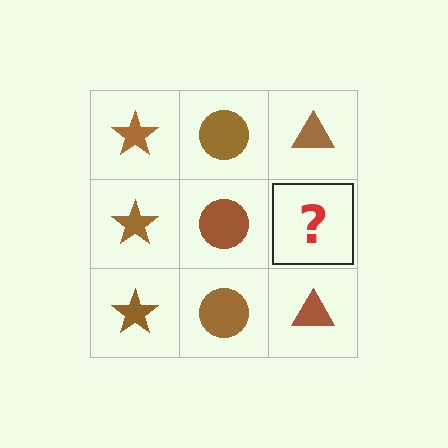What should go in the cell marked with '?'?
The missing cell should contain a brown triangle.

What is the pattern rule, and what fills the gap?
The rule is that each column has a consistent shape. The gap should be filled with a brown triangle.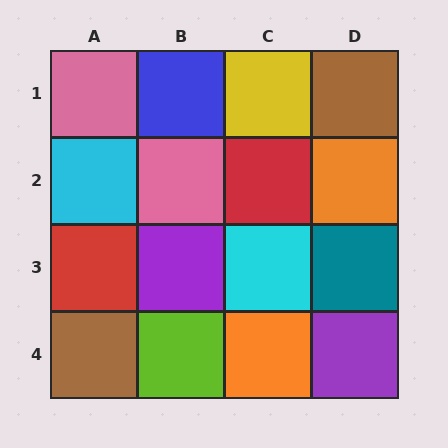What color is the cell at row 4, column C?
Orange.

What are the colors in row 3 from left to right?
Red, purple, cyan, teal.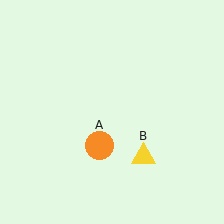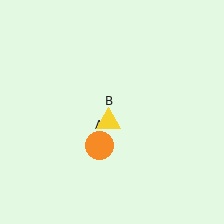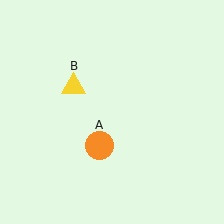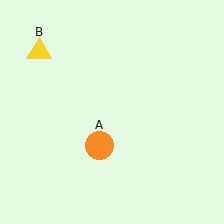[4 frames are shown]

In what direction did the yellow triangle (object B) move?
The yellow triangle (object B) moved up and to the left.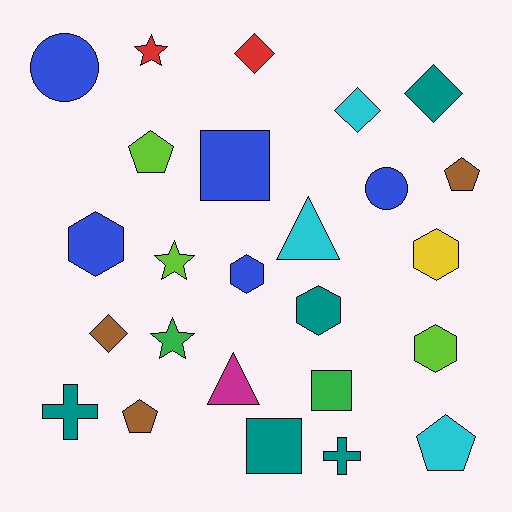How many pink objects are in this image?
There are no pink objects.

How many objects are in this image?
There are 25 objects.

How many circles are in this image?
There are 2 circles.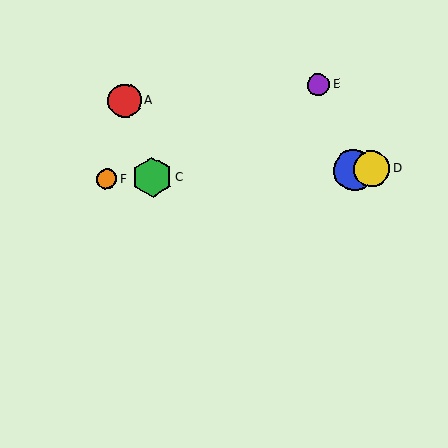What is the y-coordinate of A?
Object A is at y≈101.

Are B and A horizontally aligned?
No, B is at y≈170 and A is at y≈101.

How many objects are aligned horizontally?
4 objects (B, C, D, F) are aligned horizontally.